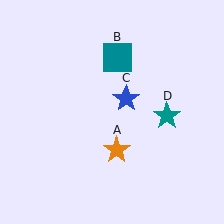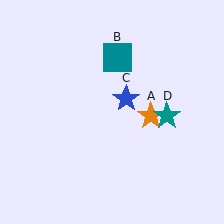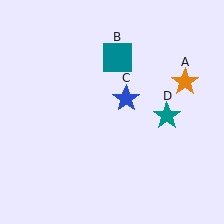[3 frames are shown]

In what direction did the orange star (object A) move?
The orange star (object A) moved up and to the right.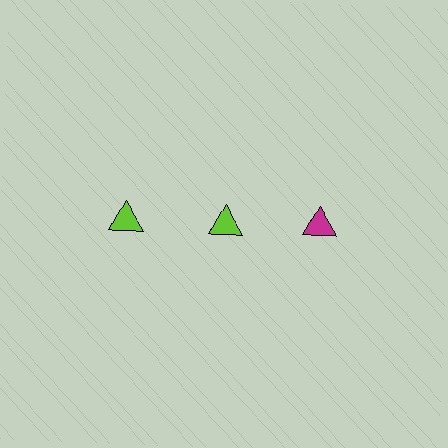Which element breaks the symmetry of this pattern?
The magenta triangle in the top row, center column breaks the symmetry. All other shapes are lime triangles.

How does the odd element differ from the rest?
It has a different color: magenta instead of lime.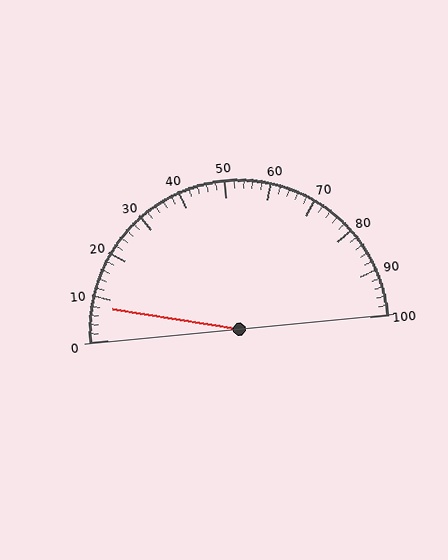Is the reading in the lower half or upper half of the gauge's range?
The reading is in the lower half of the range (0 to 100).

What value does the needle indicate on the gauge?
The needle indicates approximately 8.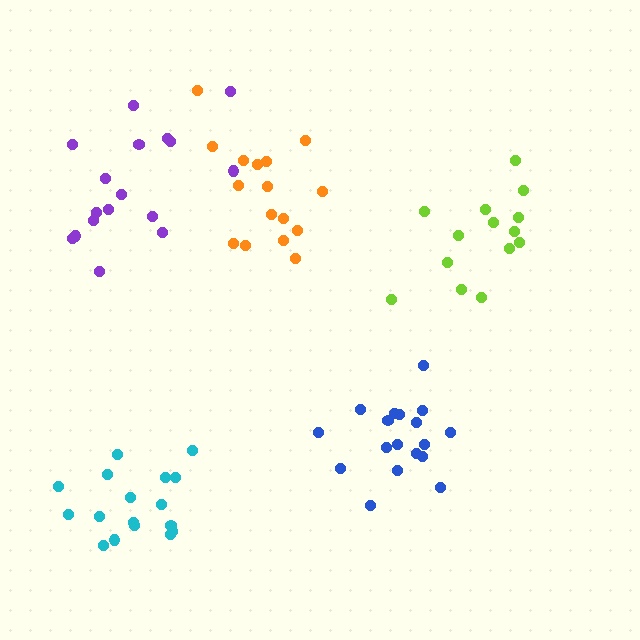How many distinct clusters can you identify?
There are 5 distinct clusters.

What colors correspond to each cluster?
The clusters are colored: blue, orange, cyan, purple, lime.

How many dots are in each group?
Group 1: 18 dots, Group 2: 16 dots, Group 3: 17 dots, Group 4: 17 dots, Group 5: 14 dots (82 total).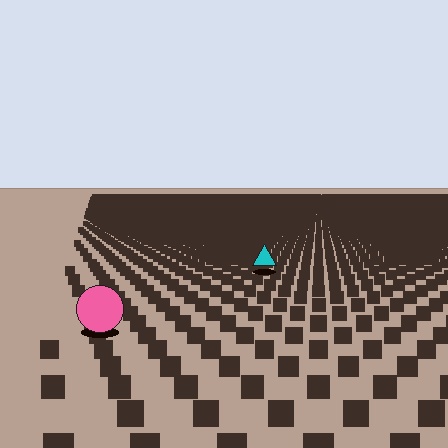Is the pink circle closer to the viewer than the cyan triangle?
Yes. The pink circle is closer — you can tell from the texture gradient: the ground texture is coarser near it.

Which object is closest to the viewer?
The pink circle is closest. The texture marks near it are larger and more spread out.